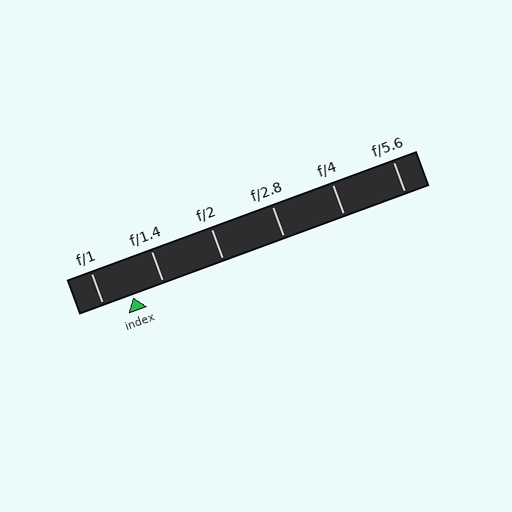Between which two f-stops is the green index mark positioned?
The index mark is between f/1 and f/1.4.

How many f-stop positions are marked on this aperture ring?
There are 6 f-stop positions marked.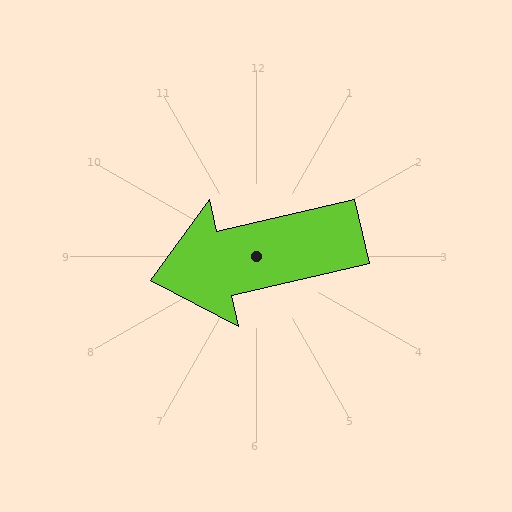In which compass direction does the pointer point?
West.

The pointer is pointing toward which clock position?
Roughly 9 o'clock.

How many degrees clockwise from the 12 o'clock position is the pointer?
Approximately 257 degrees.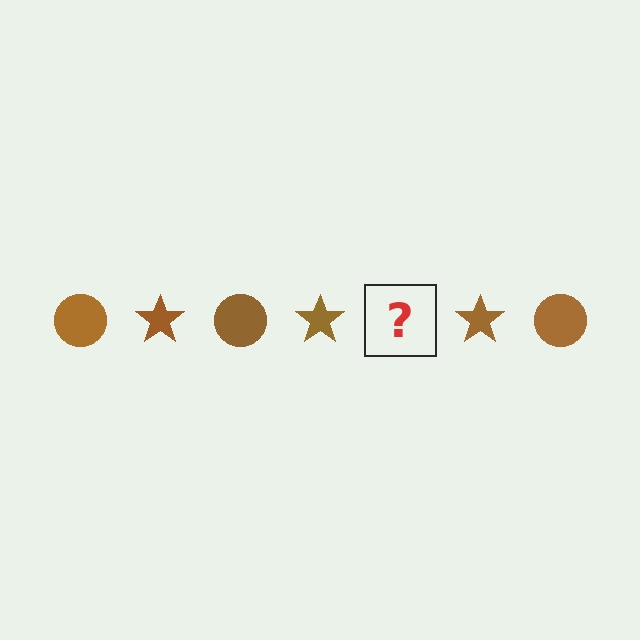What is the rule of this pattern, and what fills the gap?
The rule is that the pattern cycles through circle, star shapes in brown. The gap should be filled with a brown circle.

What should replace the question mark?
The question mark should be replaced with a brown circle.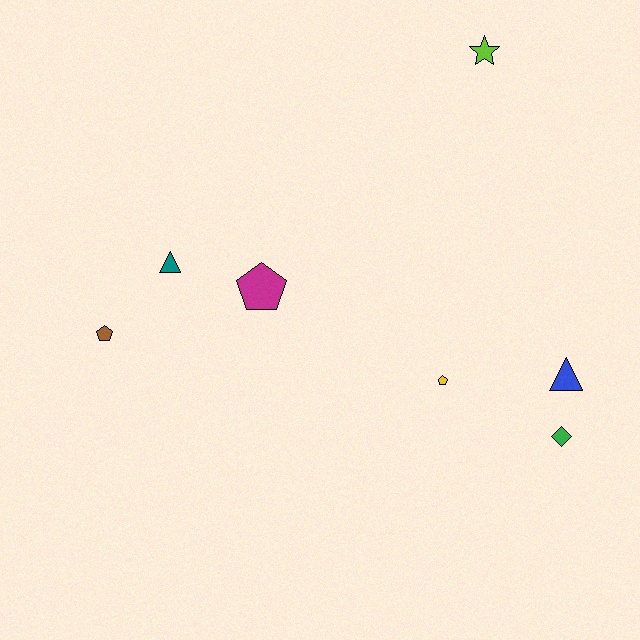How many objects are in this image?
There are 7 objects.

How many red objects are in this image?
There are no red objects.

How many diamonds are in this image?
There is 1 diamond.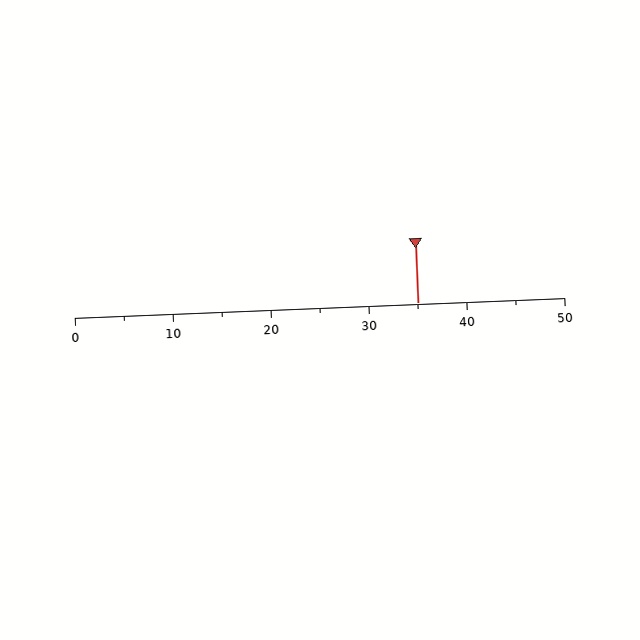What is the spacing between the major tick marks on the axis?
The major ticks are spaced 10 apart.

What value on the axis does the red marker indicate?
The marker indicates approximately 35.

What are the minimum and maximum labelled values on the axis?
The axis runs from 0 to 50.